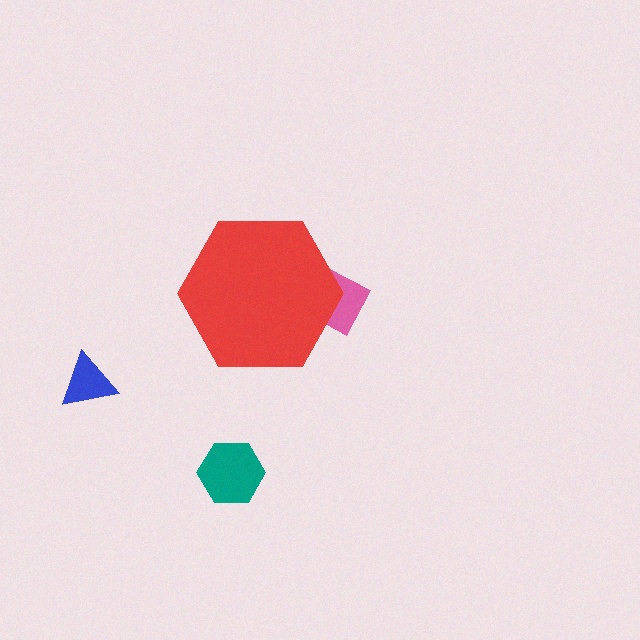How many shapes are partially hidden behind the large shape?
1 shape is partially hidden.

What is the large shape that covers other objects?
A red hexagon.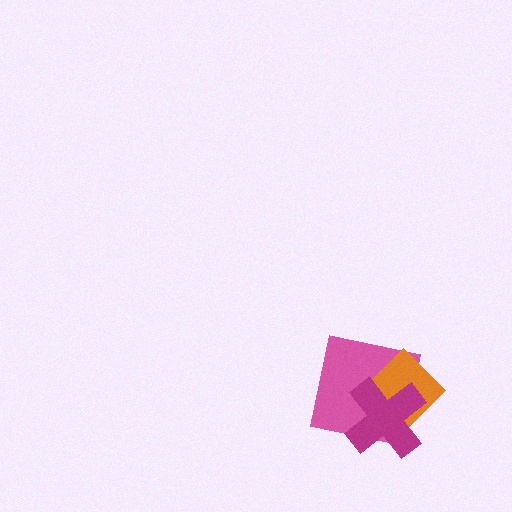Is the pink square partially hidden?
Yes, it is partially covered by another shape.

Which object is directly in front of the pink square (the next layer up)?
The orange diamond is directly in front of the pink square.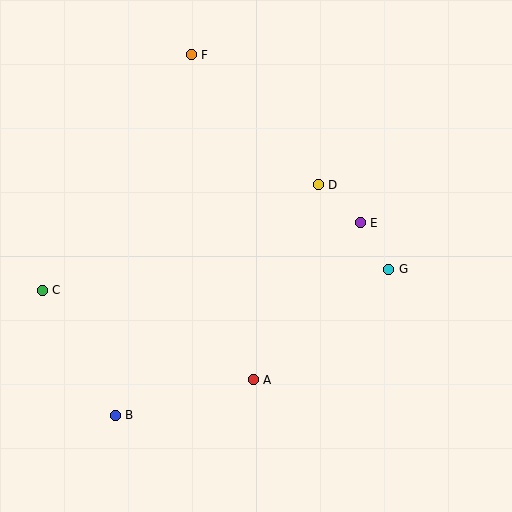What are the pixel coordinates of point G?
Point G is at (389, 269).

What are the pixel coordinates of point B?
Point B is at (115, 416).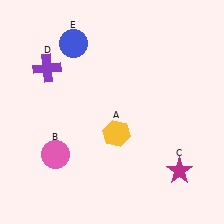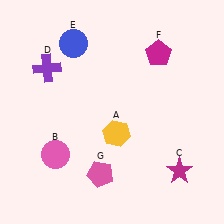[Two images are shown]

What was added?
A magenta pentagon (F), a pink pentagon (G) were added in Image 2.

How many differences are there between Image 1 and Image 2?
There are 2 differences between the two images.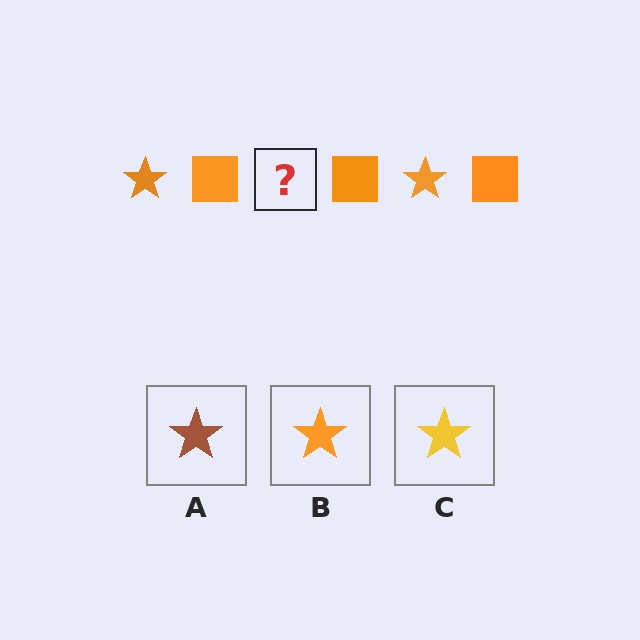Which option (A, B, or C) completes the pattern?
B.